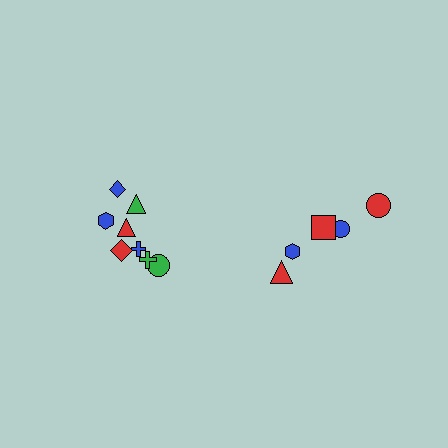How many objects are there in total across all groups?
There are 13 objects.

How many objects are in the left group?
There are 8 objects.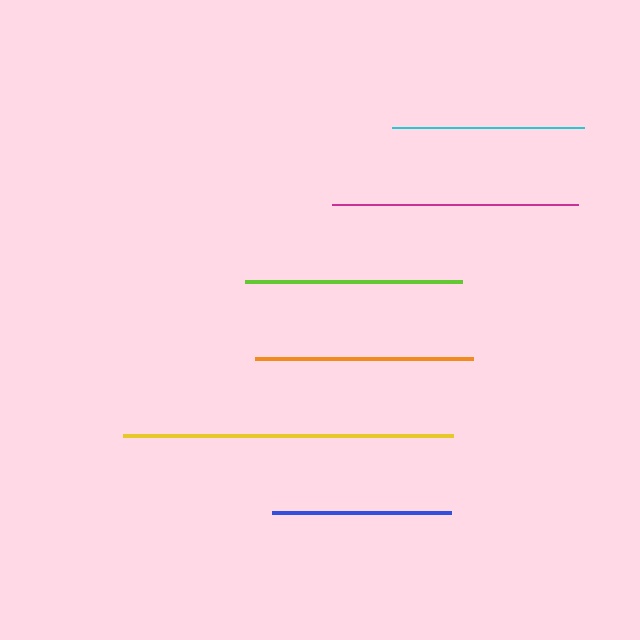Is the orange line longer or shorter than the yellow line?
The yellow line is longer than the orange line.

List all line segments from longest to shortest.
From longest to shortest: yellow, magenta, orange, lime, cyan, blue.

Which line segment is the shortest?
The blue line is the shortest at approximately 179 pixels.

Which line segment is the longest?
The yellow line is the longest at approximately 330 pixels.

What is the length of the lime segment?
The lime segment is approximately 217 pixels long.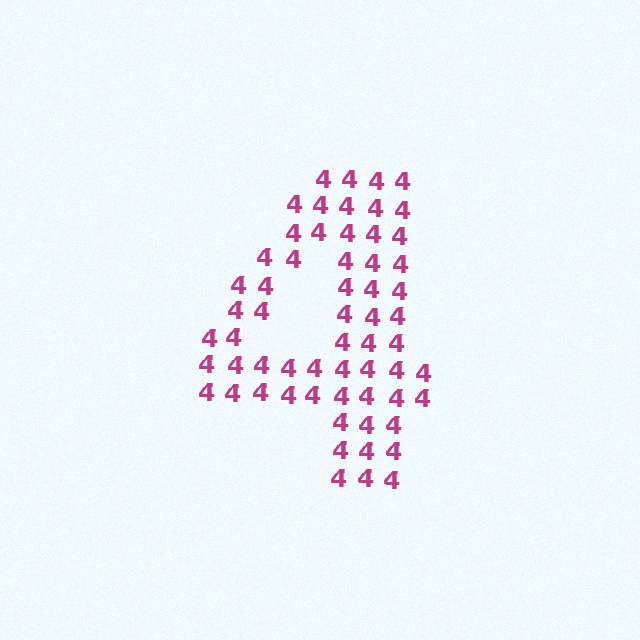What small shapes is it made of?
It is made of small digit 4's.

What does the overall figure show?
The overall figure shows the digit 4.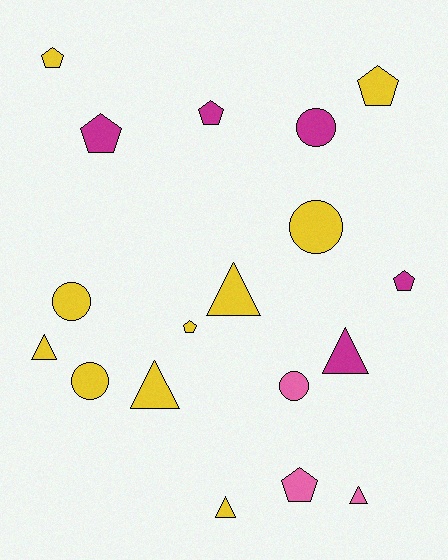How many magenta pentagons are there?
There are 3 magenta pentagons.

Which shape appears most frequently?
Pentagon, with 7 objects.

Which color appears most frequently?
Yellow, with 10 objects.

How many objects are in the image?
There are 18 objects.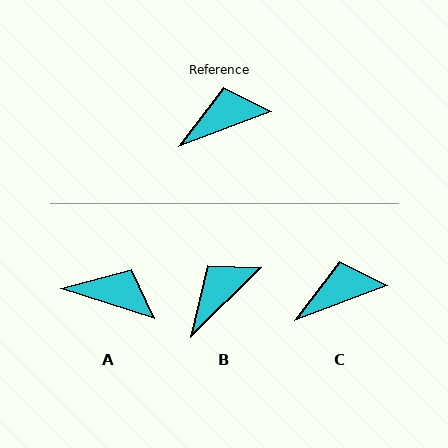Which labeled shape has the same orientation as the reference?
C.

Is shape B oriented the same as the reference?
No, it is off by about 24 degrees.